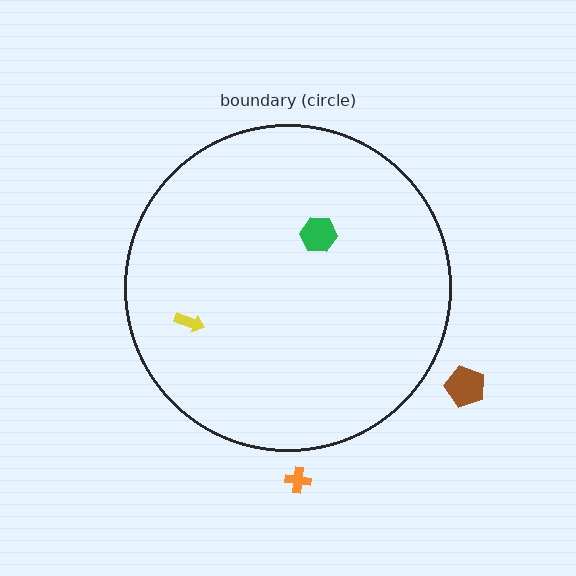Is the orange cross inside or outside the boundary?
Outside.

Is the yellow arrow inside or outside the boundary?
Inside.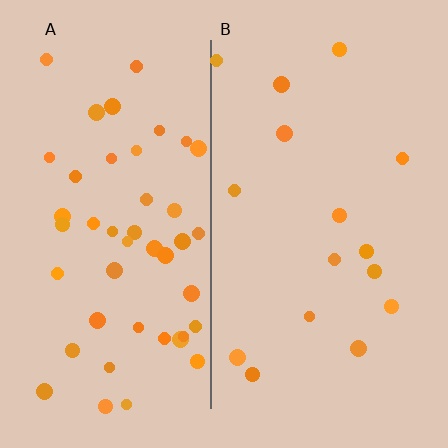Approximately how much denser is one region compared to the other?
Approximately 3.0× — region A over region B.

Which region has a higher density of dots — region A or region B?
A (the left).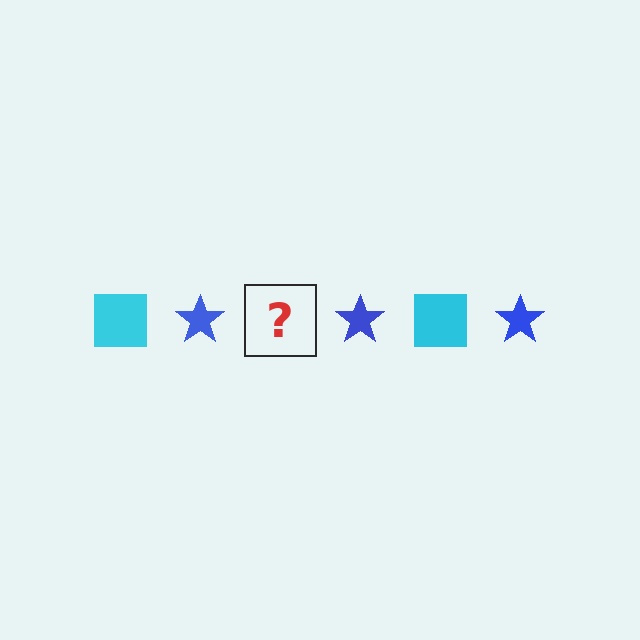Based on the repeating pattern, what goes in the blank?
The blank should be a cyan square.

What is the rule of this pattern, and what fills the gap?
The rule is that the pattern alternates between cyan square and blue star. The gap should be filled with a cyan square.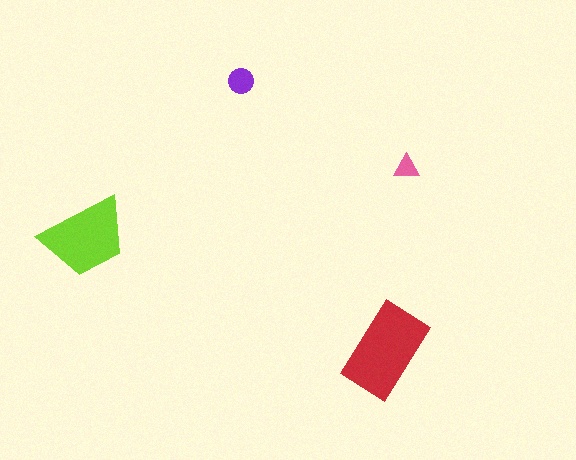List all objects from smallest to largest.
The pink triangle, the purple circle, the lime trapezoid, the red rectangle.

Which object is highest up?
The purple circle is topmost.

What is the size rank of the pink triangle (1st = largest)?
4th.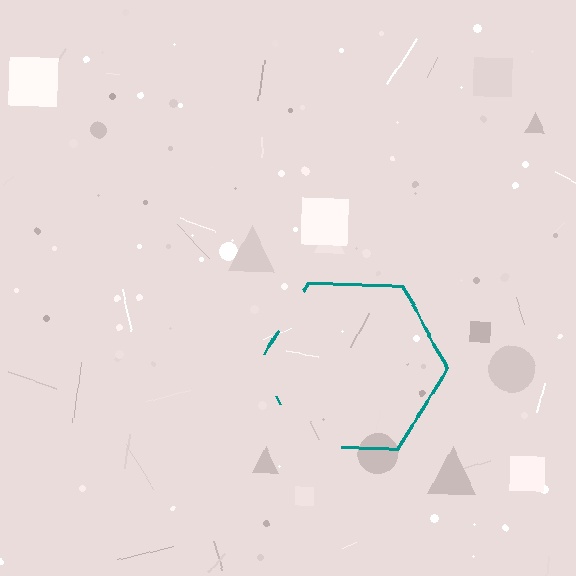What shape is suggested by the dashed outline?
The dashed outline suggests a hexagon.